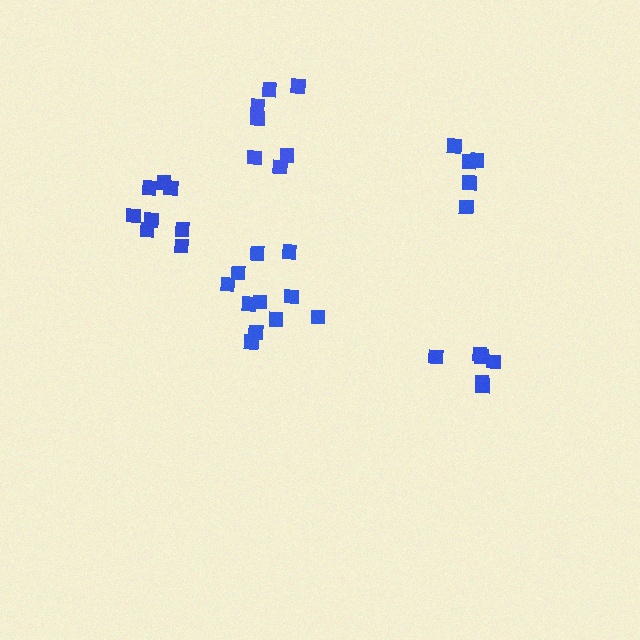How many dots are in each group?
Group 1: 7 dots, Group 2: 11 dots, Group 3: 6 dots, Group 4: 5 dots, Group 5: 8 dots (37 total).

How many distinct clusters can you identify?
There are 5 distinct clusters.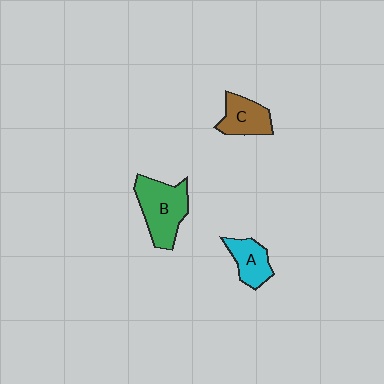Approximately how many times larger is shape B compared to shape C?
Approximately 1.5 times.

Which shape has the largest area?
Shape B (green).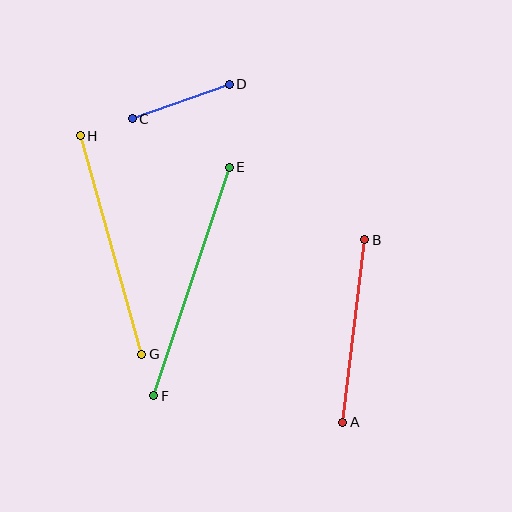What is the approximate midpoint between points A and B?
The midpoint is at approximately (354, 331) pixels.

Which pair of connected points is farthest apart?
Points E and F are farthest apart.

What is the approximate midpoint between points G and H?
The midpoint is at approximately (111, 245) pixels.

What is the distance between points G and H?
The distance is approximately 227 pixels.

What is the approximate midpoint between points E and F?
The midpoint is at approximately (191, 282) pixels.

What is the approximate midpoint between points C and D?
The midpoint is at approximately (181, 101) pixels.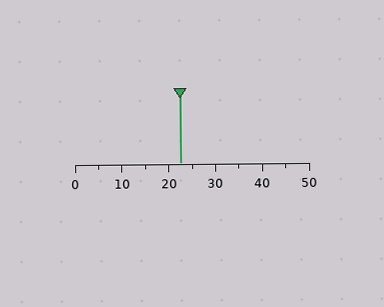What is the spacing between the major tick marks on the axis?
The major ticks are spaced 10 apart.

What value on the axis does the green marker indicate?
The marker indicates approximately 22.5.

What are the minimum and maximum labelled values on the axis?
The axis runs from 0 to 50.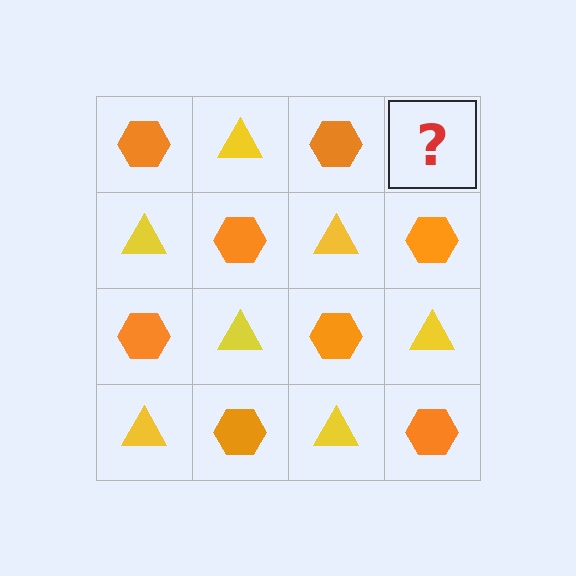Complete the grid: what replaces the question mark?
The question mark should be replaced with a yellow triangle.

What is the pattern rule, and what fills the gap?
The rule is that it alternates orange hexagon and yellow triangle in a checkerboard pattern. The gap should be filled with a yellow triangle.